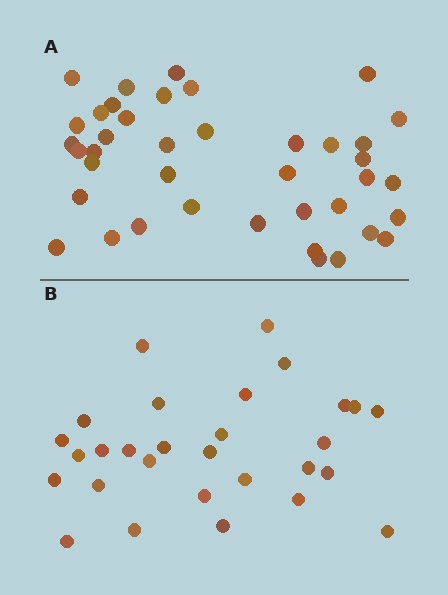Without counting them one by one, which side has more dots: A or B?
Region A (the top region) has more dots.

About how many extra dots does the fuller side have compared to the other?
Region A has roughly 12 or so more dots than region B.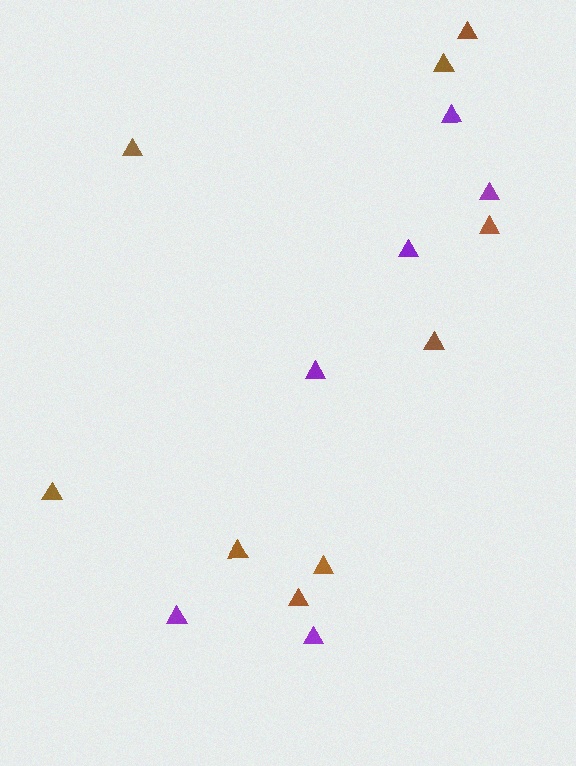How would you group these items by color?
There are 2 groups: one group of brown triangles (9) and one group of purple triangles (6).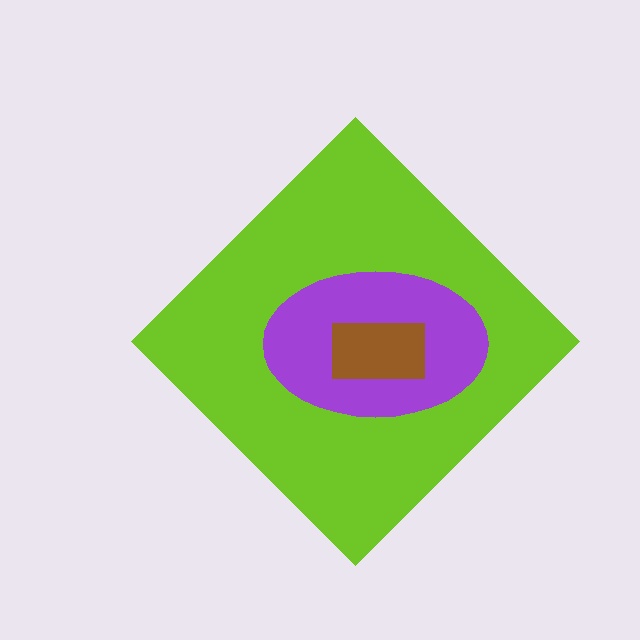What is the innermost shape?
The brown rectangle.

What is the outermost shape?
The lime diamond.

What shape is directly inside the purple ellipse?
The brown rectangle.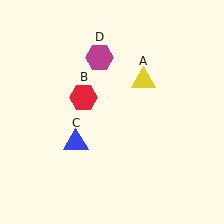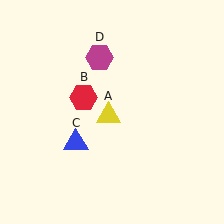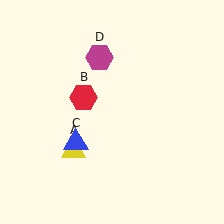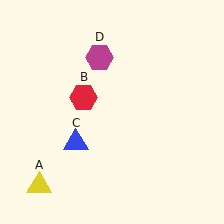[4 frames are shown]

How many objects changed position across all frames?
1 object changed position: yellow triangle (object A).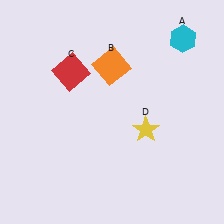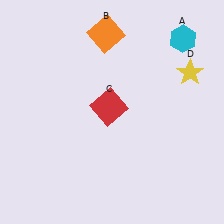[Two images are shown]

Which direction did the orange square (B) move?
The orange square (B) moved up.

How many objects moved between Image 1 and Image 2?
3 objects moved between the two images.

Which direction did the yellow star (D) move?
The yellow star (D) moved up.